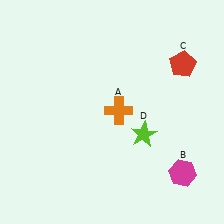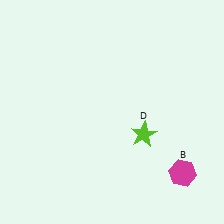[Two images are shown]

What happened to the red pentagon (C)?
The red pentagon (C) was removed in Image 2. It was in the top-right area of Image 1.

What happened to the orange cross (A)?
The orange cross (A) was removed in Image 2. It was in the top-right area of Image 1.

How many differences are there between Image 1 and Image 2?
There are 2 differences between the two images.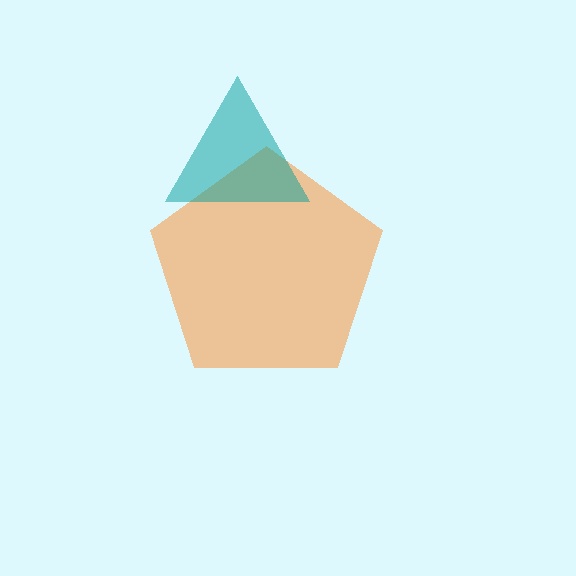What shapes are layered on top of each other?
The layered shapes are: an orange pentagon, a teal triangle.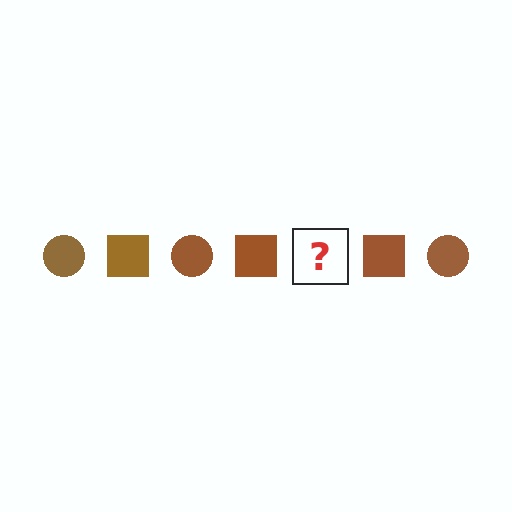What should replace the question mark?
The question mark should be replaced with a brown circle.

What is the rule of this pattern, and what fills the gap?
The rule is that the pattern cycles through circle, square shapes in brown. The gap should be filled with a brown circle.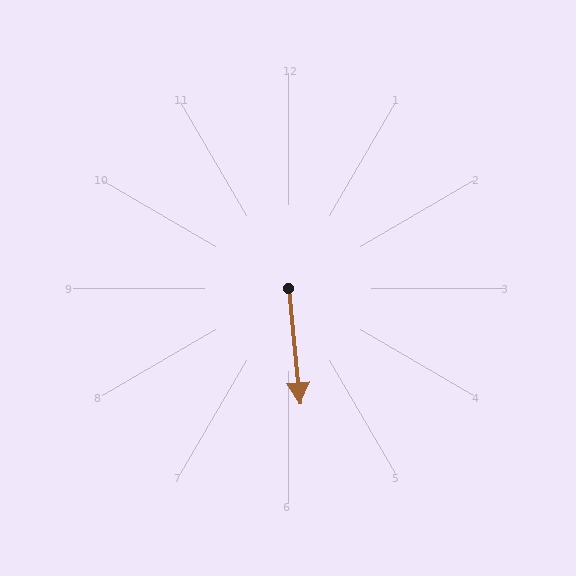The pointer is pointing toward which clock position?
Roughly 6 o'clock.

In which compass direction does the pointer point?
South.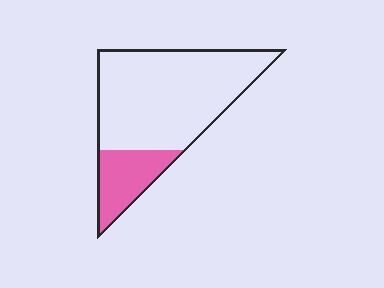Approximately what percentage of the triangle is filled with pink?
Approximately 20%.